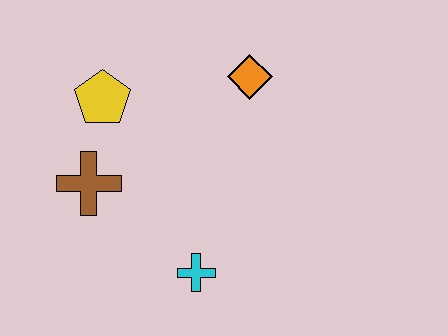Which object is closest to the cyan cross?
The brown cross is closest to the cyan cross.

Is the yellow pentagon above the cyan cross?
Yes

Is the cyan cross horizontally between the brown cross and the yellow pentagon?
No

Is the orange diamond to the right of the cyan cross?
Yes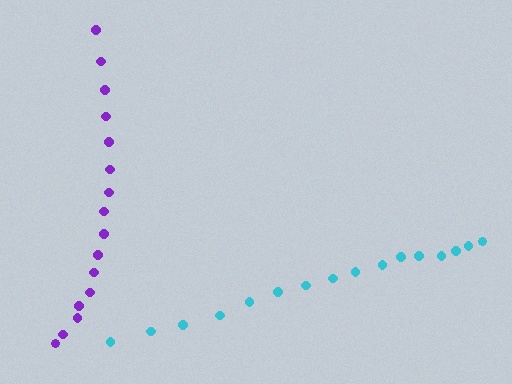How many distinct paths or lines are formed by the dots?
There are 2 distinct paths.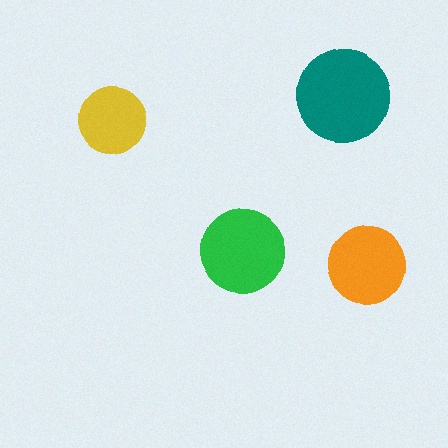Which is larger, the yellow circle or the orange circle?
The orange one.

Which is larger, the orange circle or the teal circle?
The teal one.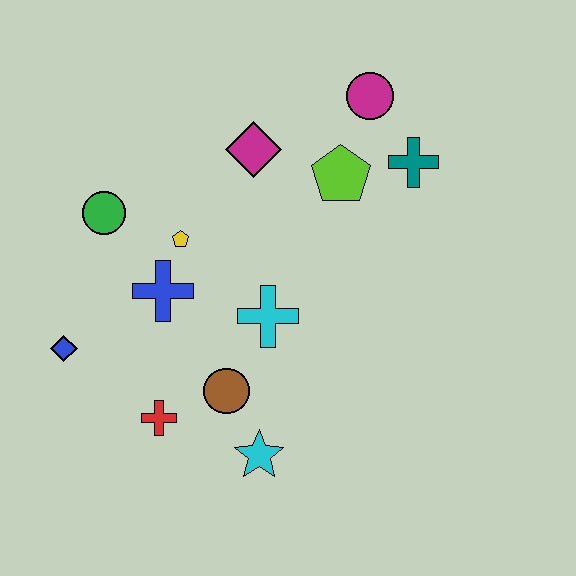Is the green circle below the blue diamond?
No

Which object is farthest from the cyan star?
The magenta circle is farthest from the cyan star.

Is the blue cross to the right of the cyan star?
No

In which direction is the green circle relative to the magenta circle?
The green circle is to the left of the magenta circle.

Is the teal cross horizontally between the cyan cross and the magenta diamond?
No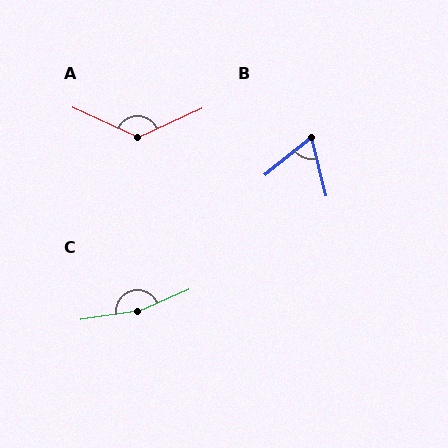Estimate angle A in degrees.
Approximately 130 degrees.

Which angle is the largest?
C, at approximately 165 degrees.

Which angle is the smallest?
B, at approximately 66 degrees.